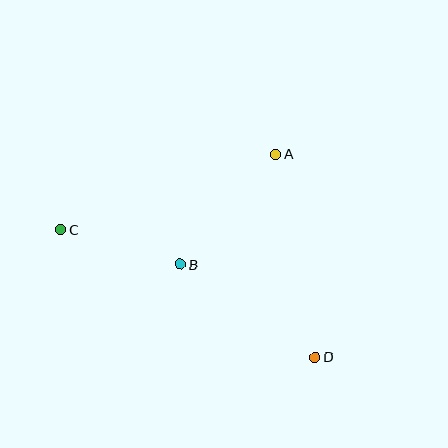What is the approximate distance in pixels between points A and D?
The distance between A and D is approximately 208 pixels.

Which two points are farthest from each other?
Points C and D are farthest from each other.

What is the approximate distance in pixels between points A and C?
The distance between A and C is approximately 228 pixels.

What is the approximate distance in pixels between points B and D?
The distance between B and D is approximately 164 pixels.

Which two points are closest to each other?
Points B and C are closest to each other.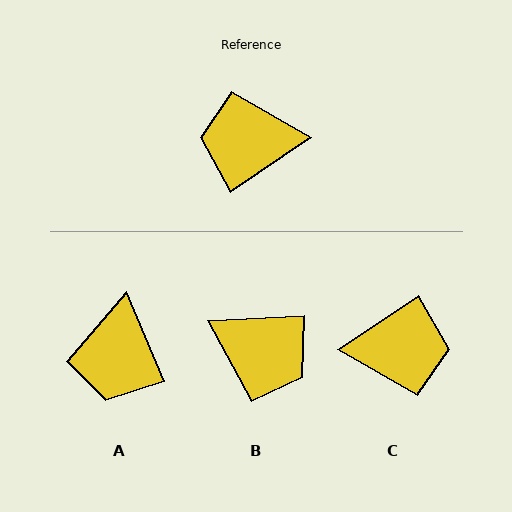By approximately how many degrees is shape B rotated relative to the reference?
Approximately 149 degrees counter-clockwise.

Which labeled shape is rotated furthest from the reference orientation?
C, about 180 degrees away.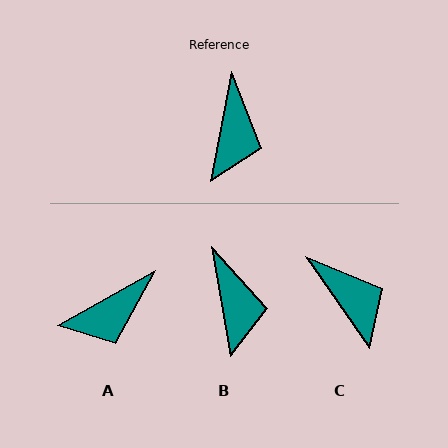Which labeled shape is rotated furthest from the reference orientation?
A, about 50 degrees away.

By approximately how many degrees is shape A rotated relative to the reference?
Approximately 50 degrees clockwise.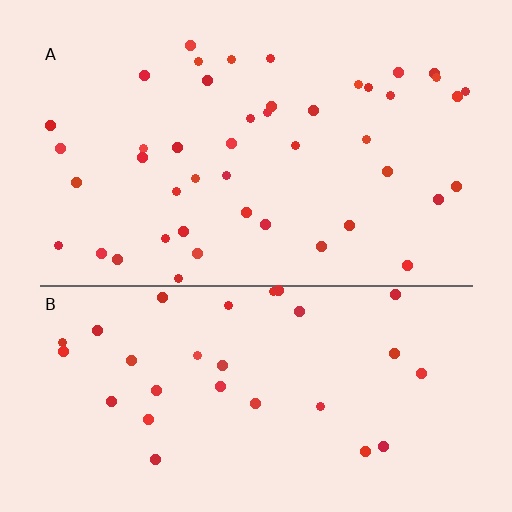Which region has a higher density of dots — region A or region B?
A (the top).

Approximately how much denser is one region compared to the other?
Approximately 1.5× — region A over region B.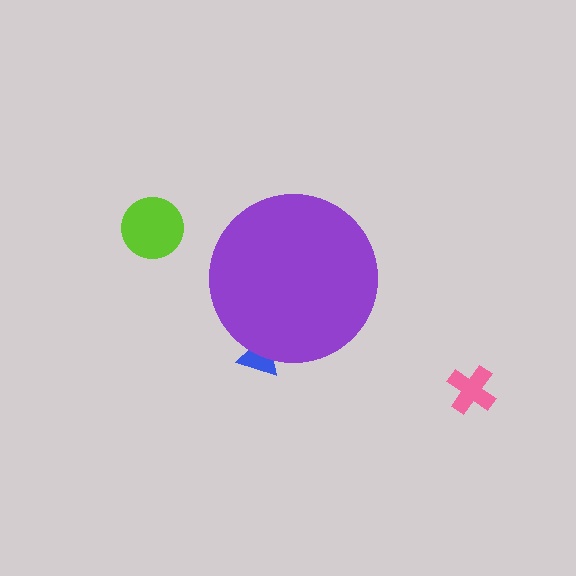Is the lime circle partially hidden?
No, the lime circle is fully visible.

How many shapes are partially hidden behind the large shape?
1 shape is partially hidden.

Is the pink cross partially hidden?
No, the pink cross is fully visible.